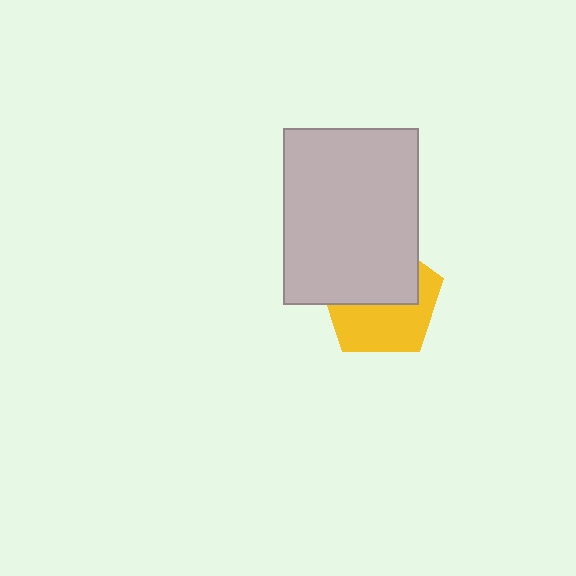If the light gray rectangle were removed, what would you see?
You would see the complete yellow pentagon.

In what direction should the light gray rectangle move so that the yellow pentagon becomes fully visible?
The light gray rectangle should move up. That is the shortest direction to clear the overlap and leave the yellow pentagon fully visible.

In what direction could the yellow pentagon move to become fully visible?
The yellow pentagon could move down. That would shift it out from behind the light gray rectangle entirely.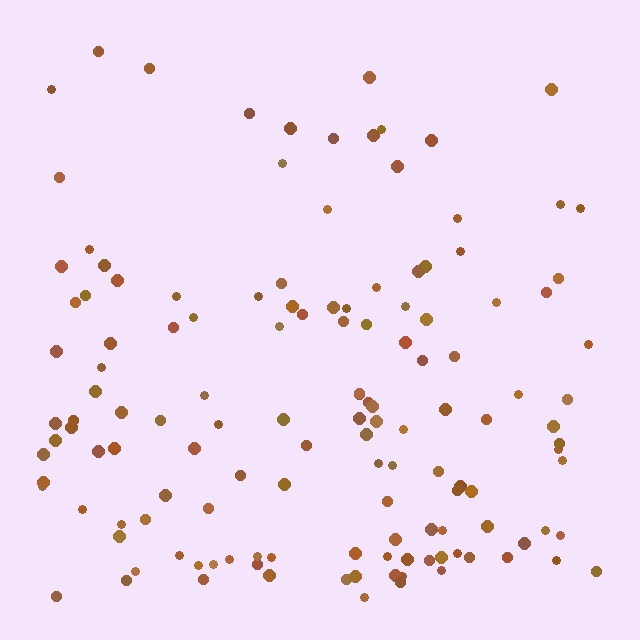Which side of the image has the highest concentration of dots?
The bottom.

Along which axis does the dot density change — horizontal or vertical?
Vertical.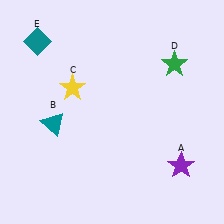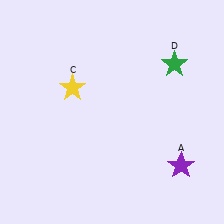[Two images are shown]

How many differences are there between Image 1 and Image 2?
There are 2 differences between the two images.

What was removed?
The teal triangle (B), the teal diamond (E) were removed in Image 2.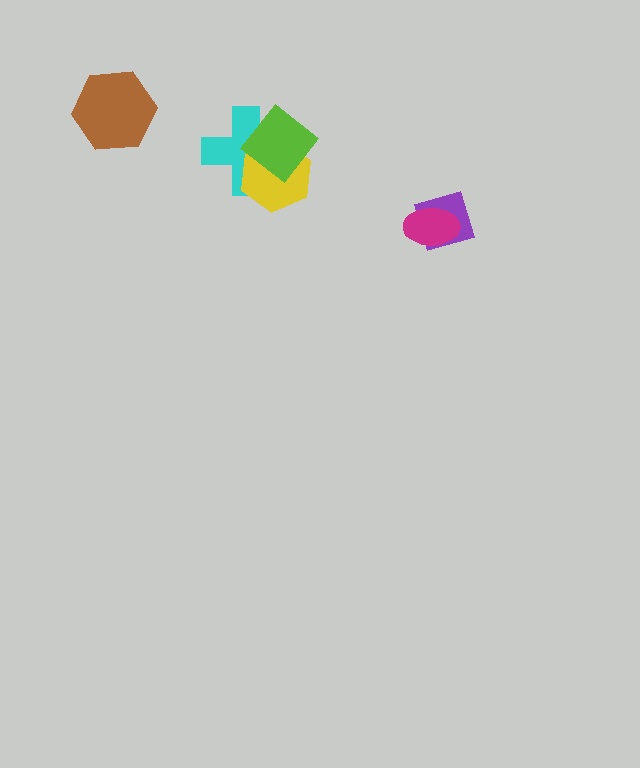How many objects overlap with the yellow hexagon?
2 objects overlap with the yellow hexagon.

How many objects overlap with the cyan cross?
2 objects overlap with the cyan cross.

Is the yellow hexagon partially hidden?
Yes, it is partially covered by another shape.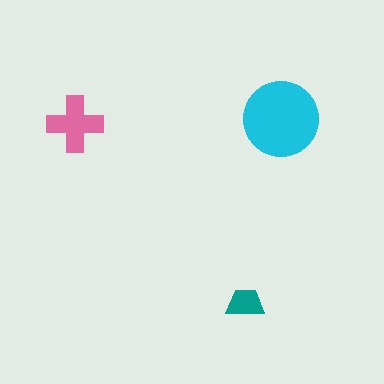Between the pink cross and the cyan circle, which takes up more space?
The cyan circle.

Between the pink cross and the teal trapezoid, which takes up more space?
The pink cross.